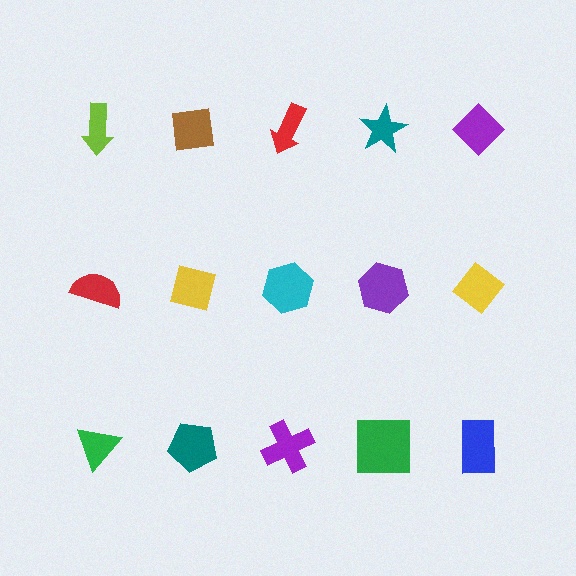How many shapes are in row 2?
5 shapes.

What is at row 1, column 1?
A lime arrow.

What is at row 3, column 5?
A blue rectangle.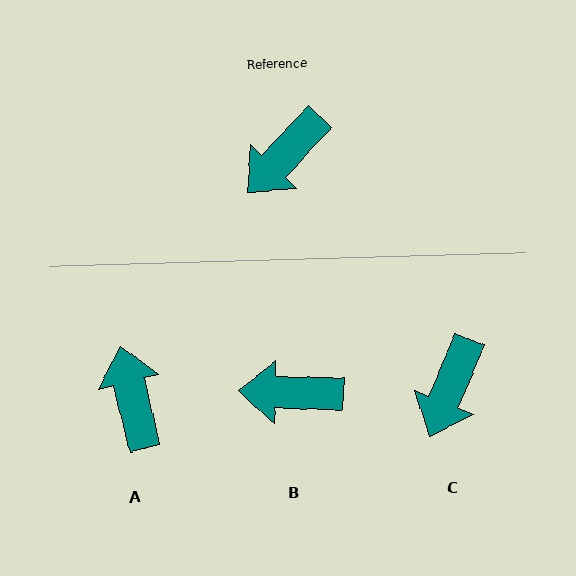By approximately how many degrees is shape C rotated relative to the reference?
Approximately 22 degrees counter-clockwise.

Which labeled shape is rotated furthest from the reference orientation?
A, about 123 degrees away.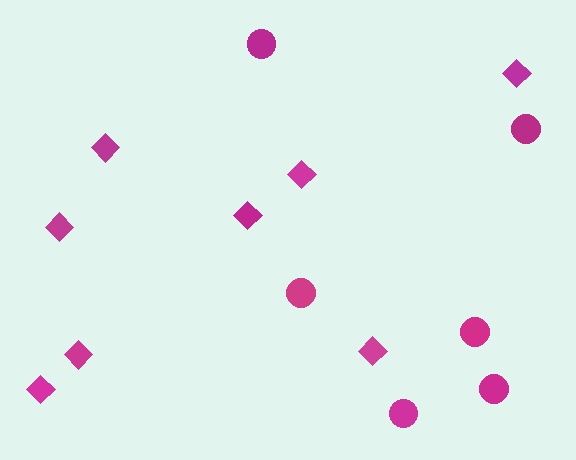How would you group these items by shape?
There are 2 groups: one group of diamonds (8) and one group of circles (6).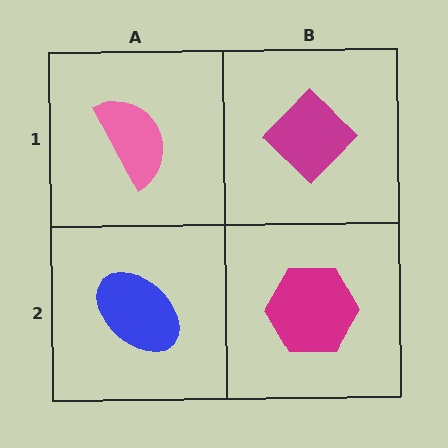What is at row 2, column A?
A blue ellipse.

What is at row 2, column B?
A magenta hexagon.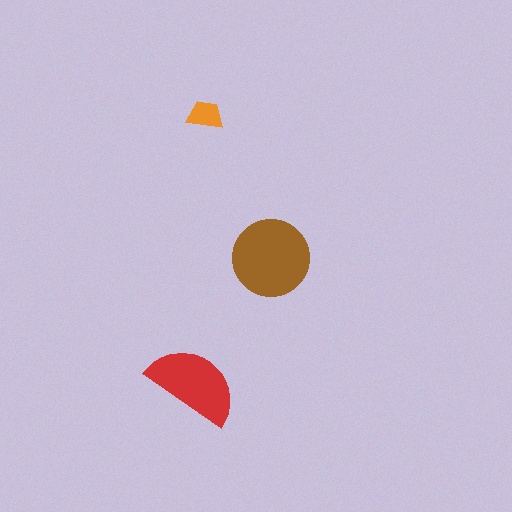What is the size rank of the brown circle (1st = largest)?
1st.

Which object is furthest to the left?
The red semicircle is leftmost.